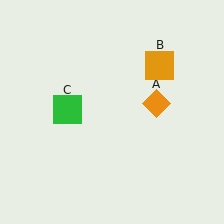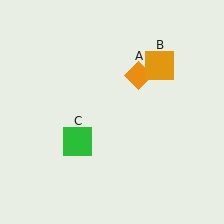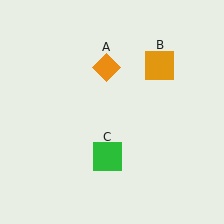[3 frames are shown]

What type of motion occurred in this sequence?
The orange diamond (object A), green square (object C) rotated counterclockwise around the center of the scene.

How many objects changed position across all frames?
2 objects changed position: orange diamond (object A), green square (object C).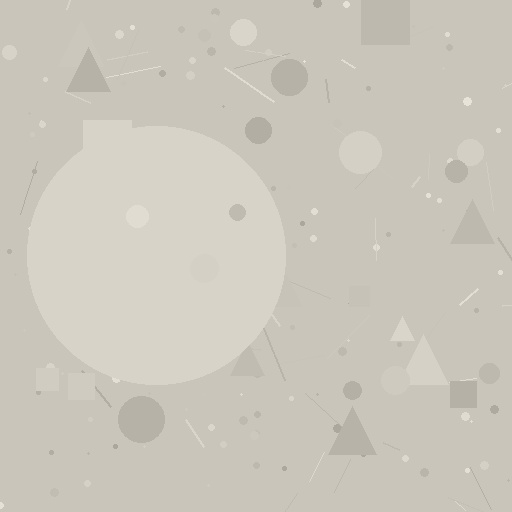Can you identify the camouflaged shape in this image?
The camouflaged shape is a circle.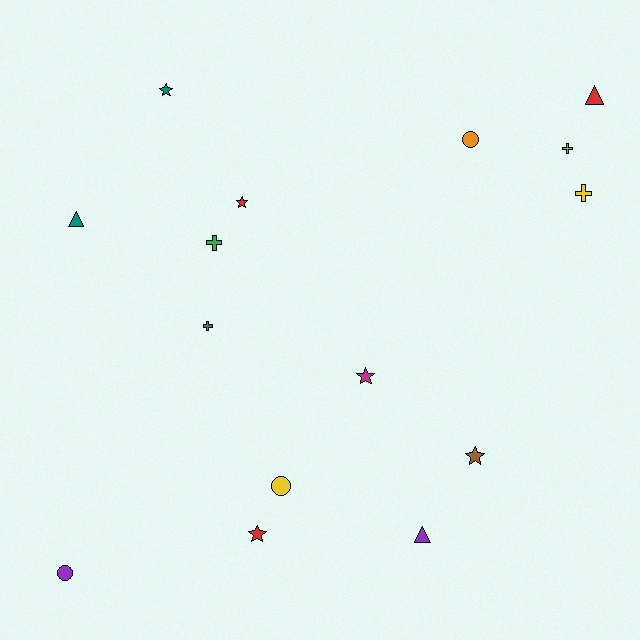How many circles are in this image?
There are 3 circles.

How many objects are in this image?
There are 15 objects.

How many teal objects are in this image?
There are 3 teal objects.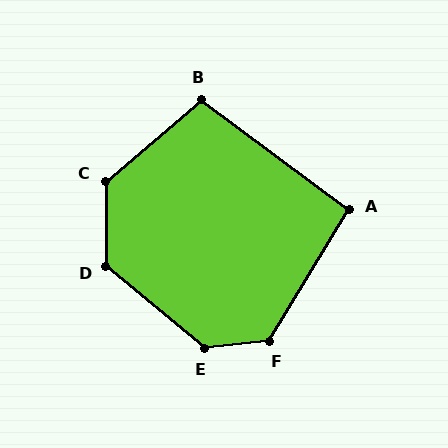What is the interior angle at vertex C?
Approximately 130 degrees (obtuse).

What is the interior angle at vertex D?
Approximately 130 degrees (obtuse).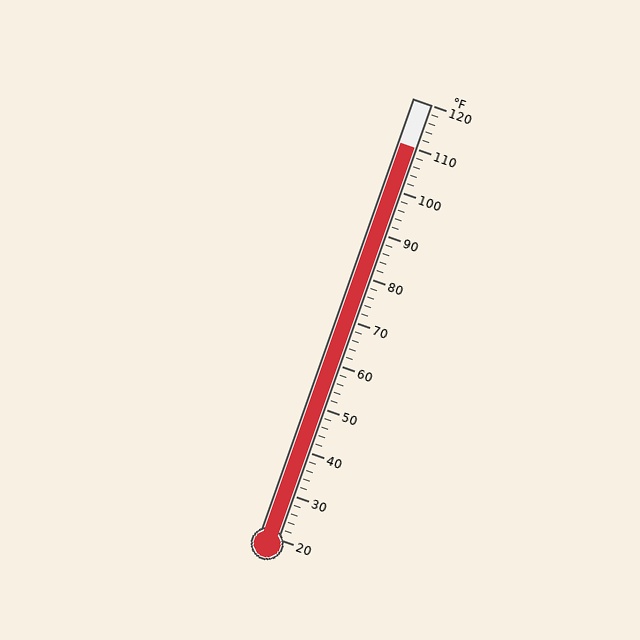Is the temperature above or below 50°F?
The temperature is above 50°F.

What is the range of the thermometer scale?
The thermometer scale ranges from 20°F to 120°F.